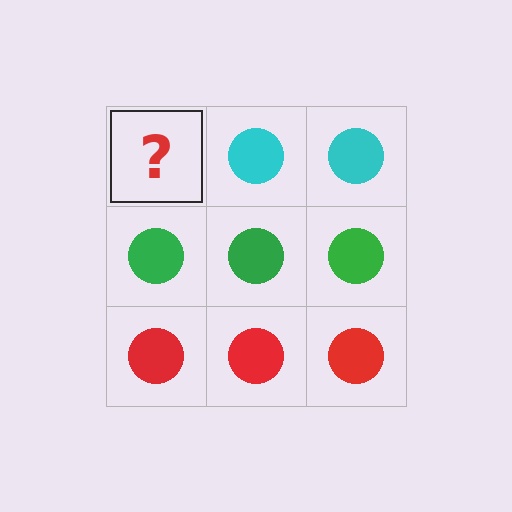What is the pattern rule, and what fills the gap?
The rule is that each row has a consistent color. The gap should be filled with a cyan circle.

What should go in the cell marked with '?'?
The missing cell should contain a cyan circle.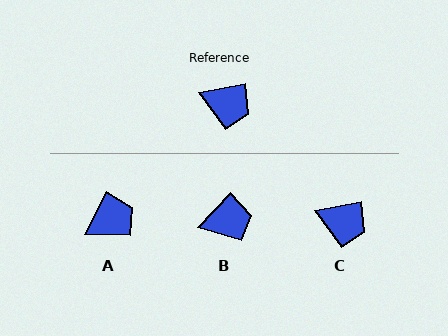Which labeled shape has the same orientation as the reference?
C.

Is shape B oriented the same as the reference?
No, it is off by about 36 degrees.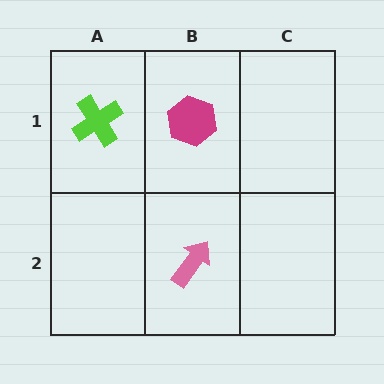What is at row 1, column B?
A magenta hexagon.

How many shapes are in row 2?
1 shape.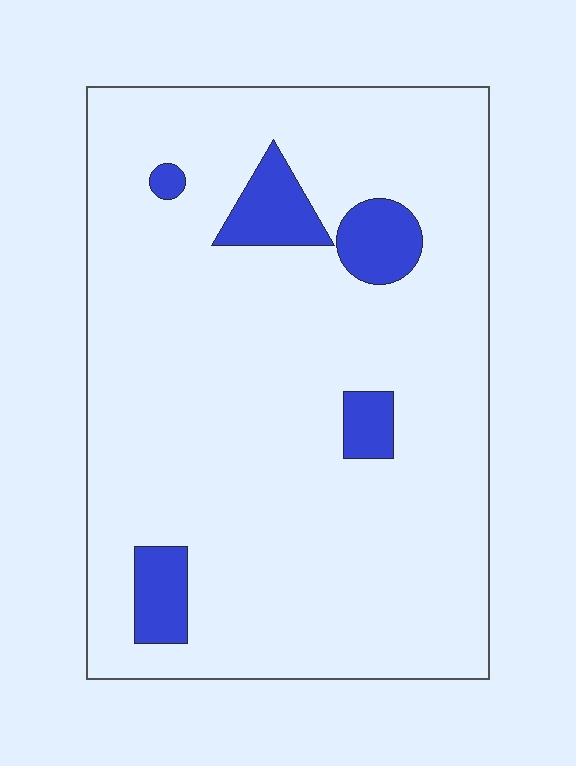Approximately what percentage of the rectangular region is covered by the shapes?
Approximately 10%.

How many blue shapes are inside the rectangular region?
5.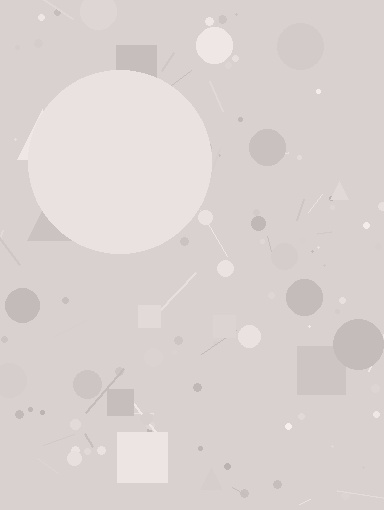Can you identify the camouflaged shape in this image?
The camouflaged shape is a circle.